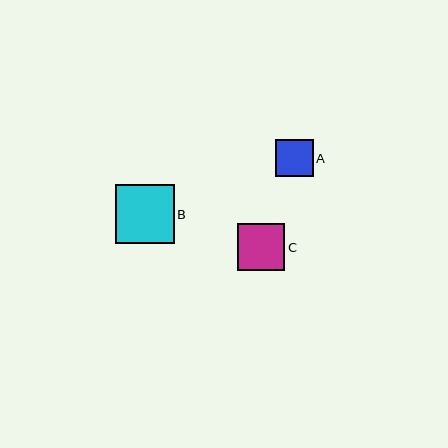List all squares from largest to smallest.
From largest to smallest: B, C, A.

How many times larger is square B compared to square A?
Square B is approximately 1.6 times the size of square A.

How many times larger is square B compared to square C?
Square B is approximately 1.3 times the size of square C.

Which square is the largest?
Square B is the largest with a size of approximately 59 pixels.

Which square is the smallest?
Square A is the smallest with a size of approximately 37 pixels.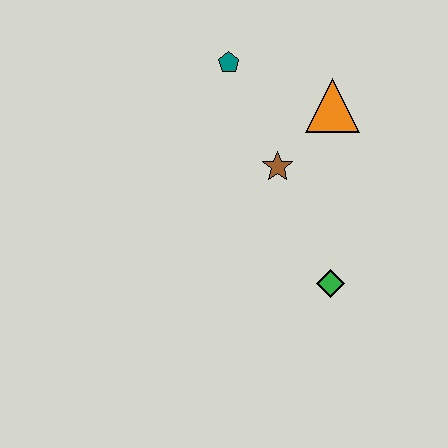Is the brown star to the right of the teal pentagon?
Yes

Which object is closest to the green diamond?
The brown star is closest to the green diamond.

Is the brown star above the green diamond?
Yes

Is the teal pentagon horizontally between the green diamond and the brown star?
No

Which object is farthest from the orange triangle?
The green diamond is farthest from the orange triangle.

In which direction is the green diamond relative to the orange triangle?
The green diamond is below the orange triangle.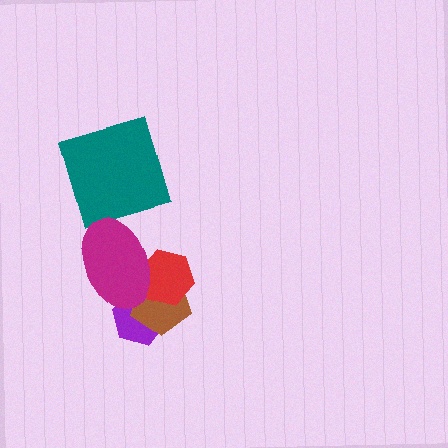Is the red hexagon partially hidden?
Yes, it is partially covered by another shape.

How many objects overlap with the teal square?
0 objects overlap with the teal square.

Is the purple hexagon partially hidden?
Yes, it is partially covered by another shape.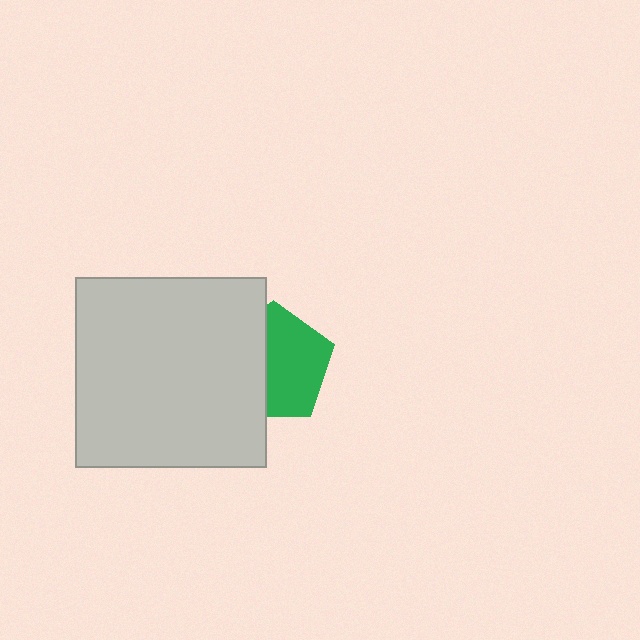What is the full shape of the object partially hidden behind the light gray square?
The partially hidden object is a green pentagon.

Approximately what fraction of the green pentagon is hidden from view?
Roughly 43% of the green pentagon is hidden behind the light gray square.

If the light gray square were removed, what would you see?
You would see the complete green pentagon.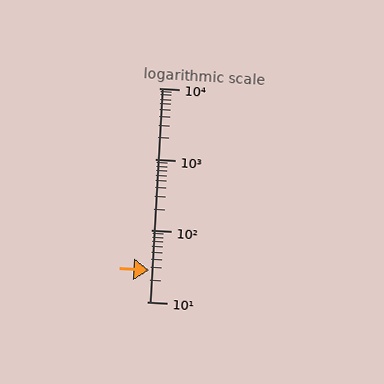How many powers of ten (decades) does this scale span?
The scale spans 3 decades, from 10 to 10000.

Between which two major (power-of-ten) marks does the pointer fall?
The pointer is between 10 and 100.